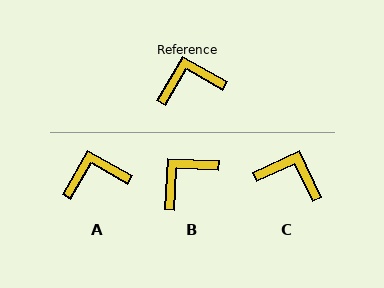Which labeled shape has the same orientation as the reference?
A.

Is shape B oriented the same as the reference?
No, it is off by about 27 degrees.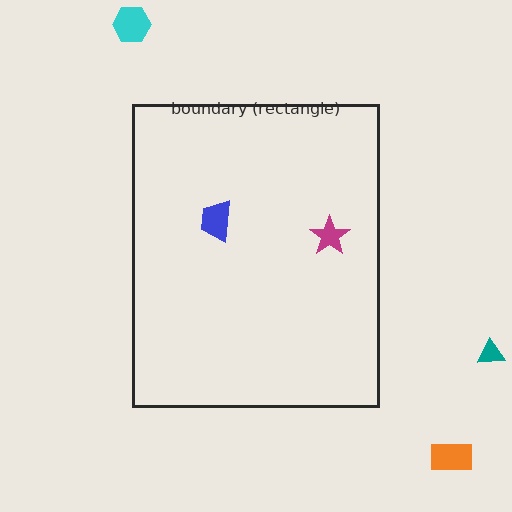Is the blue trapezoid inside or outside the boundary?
Inside.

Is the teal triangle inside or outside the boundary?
Outside.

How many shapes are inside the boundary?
2 inside, 3 outside.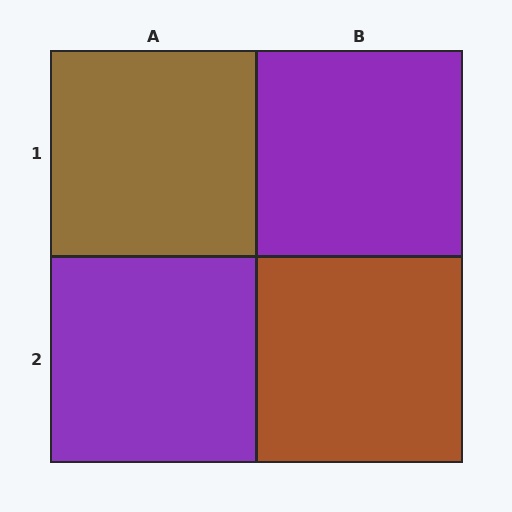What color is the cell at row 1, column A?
Brown.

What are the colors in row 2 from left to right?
Purple, brown.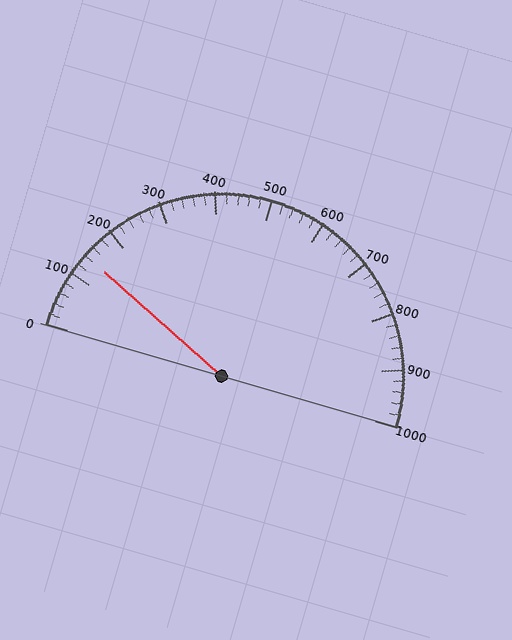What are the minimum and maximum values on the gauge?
The gauge ranges from 0 to 1000.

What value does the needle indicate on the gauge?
The needle indicates approximately 140.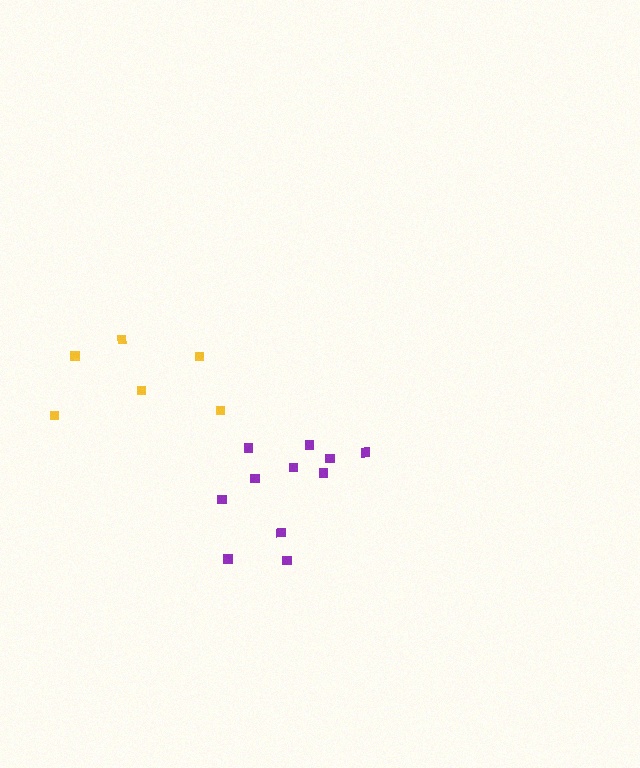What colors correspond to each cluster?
The clusters are colored: yellow, purple.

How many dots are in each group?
Group 1: 6 dots, Group 2: 11 dots (17 total).